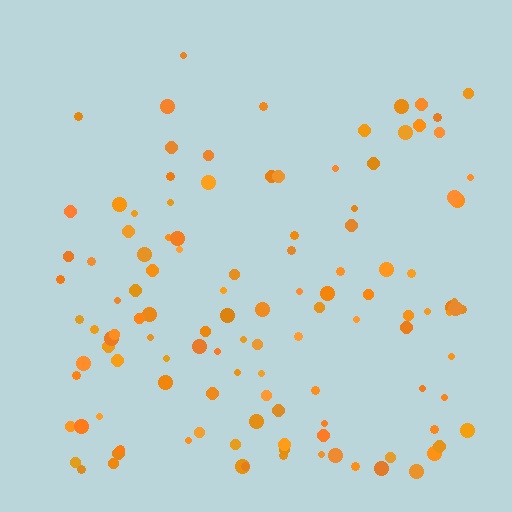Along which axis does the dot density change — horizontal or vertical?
Vertical.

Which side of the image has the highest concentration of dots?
The bottom.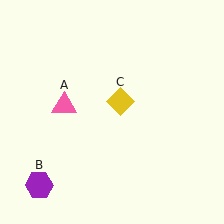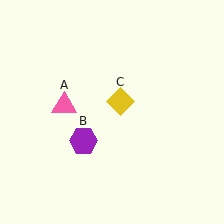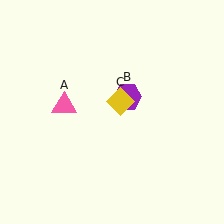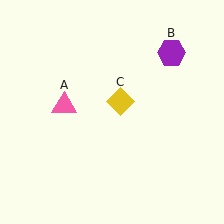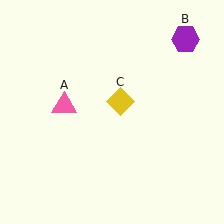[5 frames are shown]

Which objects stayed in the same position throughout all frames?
Pink triangle (object A) and yellow diamond (object C) remained stationary.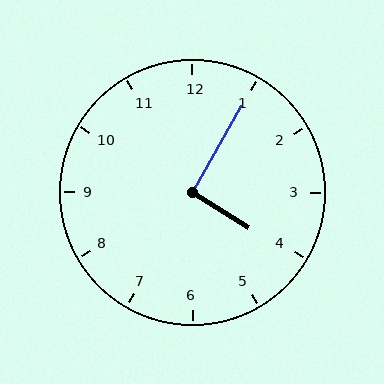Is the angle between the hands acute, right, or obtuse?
It is right.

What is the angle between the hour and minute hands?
Approximately 92 degrees.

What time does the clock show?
4:05.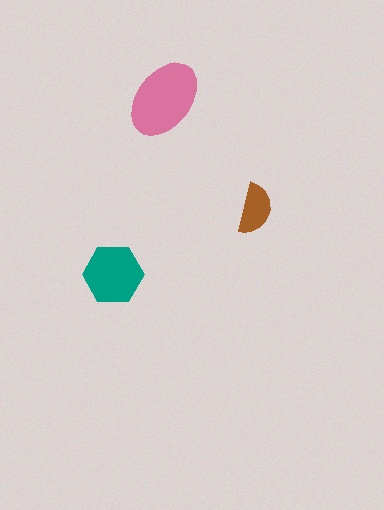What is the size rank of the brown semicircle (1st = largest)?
3rd.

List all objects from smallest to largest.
The brown semicircle, the teal hexagon, the pink ellipse.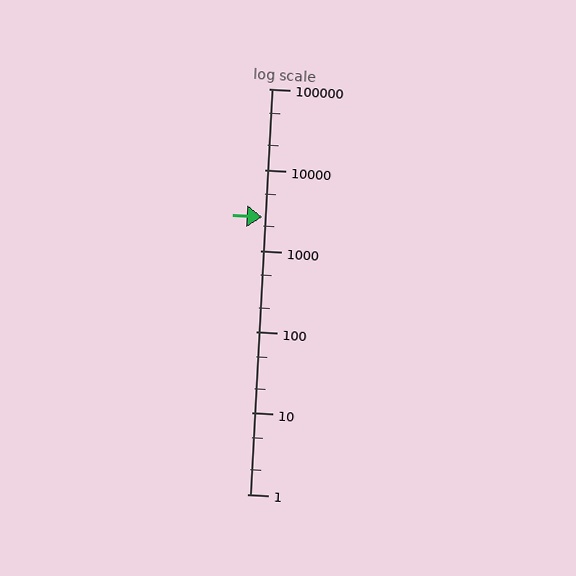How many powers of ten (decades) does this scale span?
The scale spans 5 decades, from 1 to 100000.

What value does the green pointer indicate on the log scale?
The pointer indicates approximately 2600.